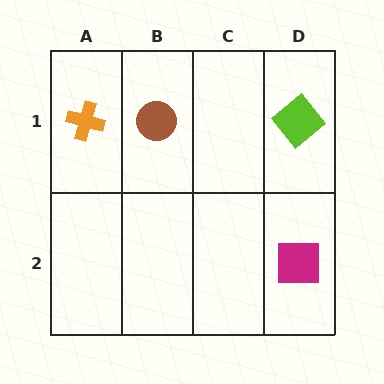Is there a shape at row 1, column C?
No, that cell is empty.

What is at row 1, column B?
A brown circle.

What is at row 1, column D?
A lime diamond.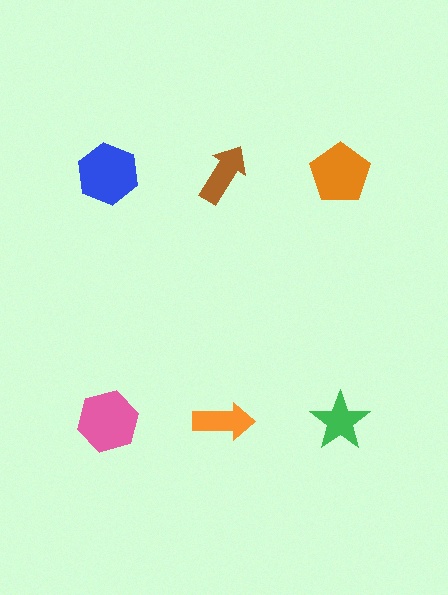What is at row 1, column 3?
An orange pentagon.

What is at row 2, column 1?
A pink hexagon.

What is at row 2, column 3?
A green star.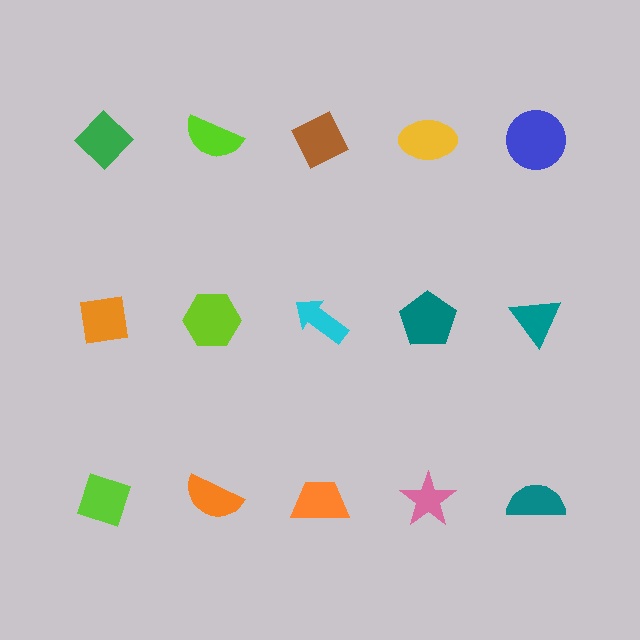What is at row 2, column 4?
A teal pentagon.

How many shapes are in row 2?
5 shapes.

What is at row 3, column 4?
A pink star.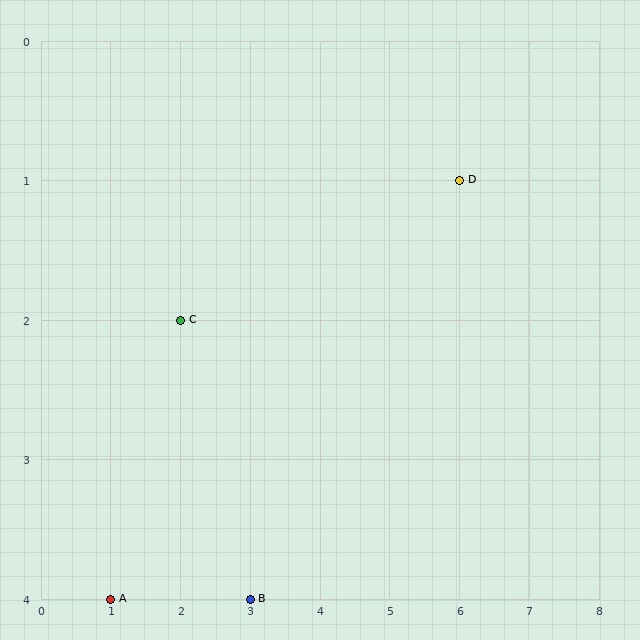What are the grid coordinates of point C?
Point C is at grid coordinates (2, 2).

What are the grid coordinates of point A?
Point A is at grid coordinates (1, 4).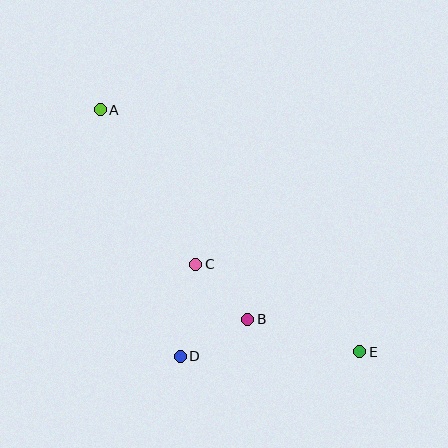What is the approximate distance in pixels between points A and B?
The distance between A and B is approximately 256 pixels.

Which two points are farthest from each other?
Points A and E are farthest from each other.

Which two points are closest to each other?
Points B and C are closest to each other.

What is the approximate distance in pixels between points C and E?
The distance between C and E is approximately 186 pixels.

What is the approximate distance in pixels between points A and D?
The distance between A and D is approximately 259 pixels.